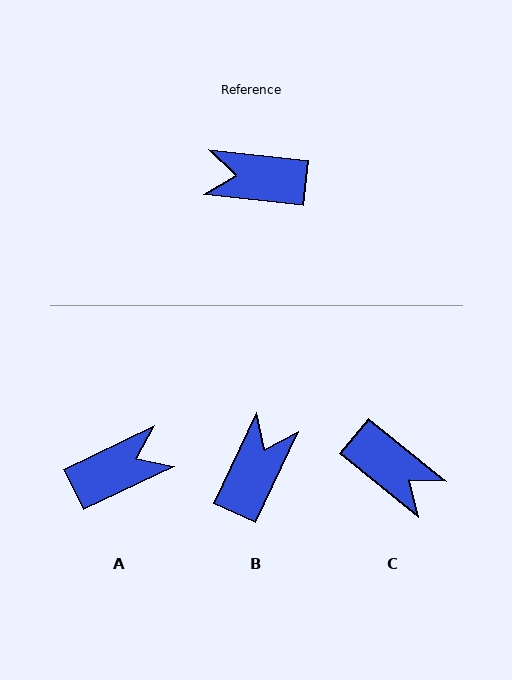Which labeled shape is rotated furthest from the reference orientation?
A, about 148 degrees away.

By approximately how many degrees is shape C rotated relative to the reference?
Approximately 147 degrees counter-clockwise.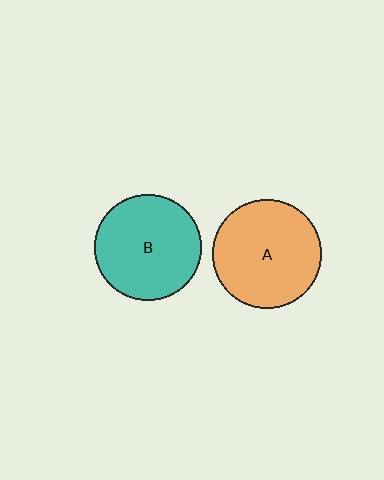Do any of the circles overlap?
No, none of the circles overlap.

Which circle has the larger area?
Circle A (orange).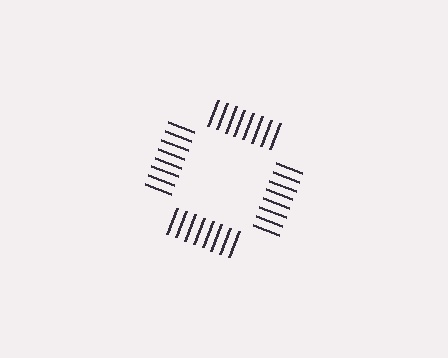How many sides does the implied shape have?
4 sides — the line-ends trace a square.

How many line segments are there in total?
32 — 8 along each of the 4 edges.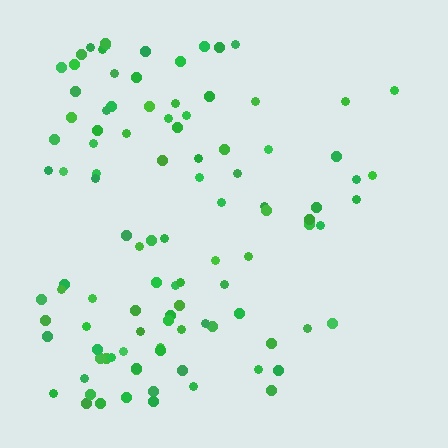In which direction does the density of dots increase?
From right to left, with the left side densest.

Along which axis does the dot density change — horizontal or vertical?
Horizontal.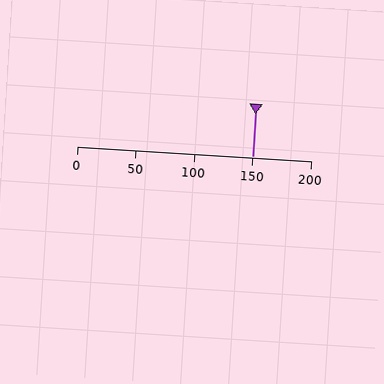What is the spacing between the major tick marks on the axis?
The major ticks are spaced 50 apart.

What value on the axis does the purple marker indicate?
The marker indicates approximately 150.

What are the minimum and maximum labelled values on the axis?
The axis runs from 0 to 200.